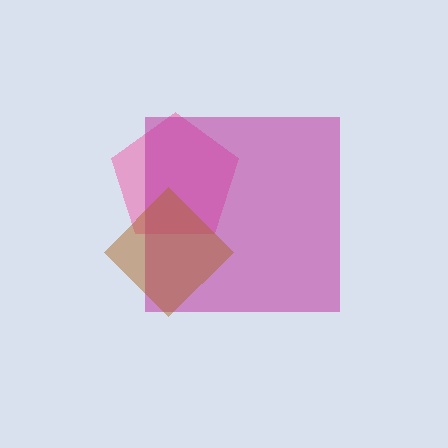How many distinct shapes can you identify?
There are 3 distinct shapes: a pink pentagon, a magenta square, a brown diamond.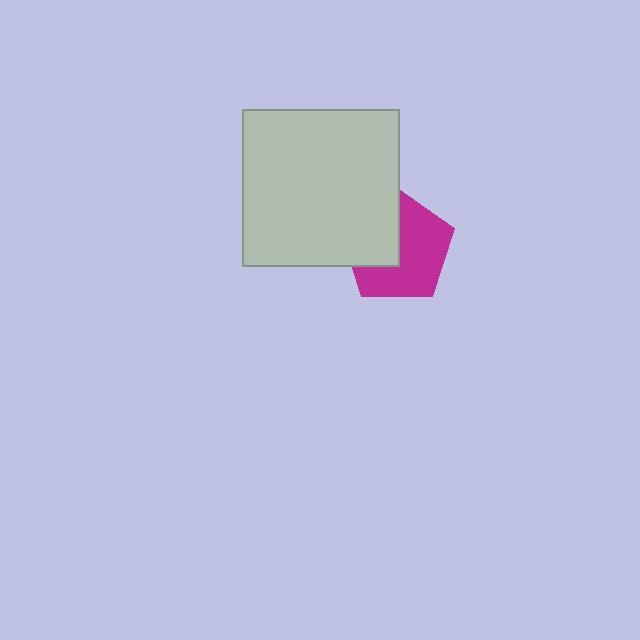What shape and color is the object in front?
The object in front is a light gray square.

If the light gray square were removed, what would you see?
You would see the complete magenta pentagon.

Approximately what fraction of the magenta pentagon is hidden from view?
Roughly 39% of the magenta pentagon is hidden behind the light gray square.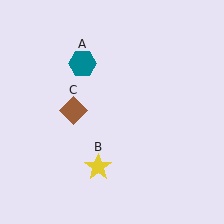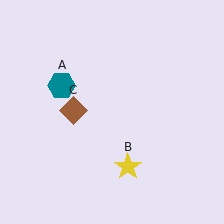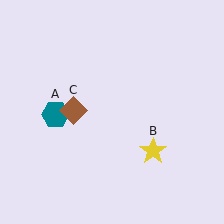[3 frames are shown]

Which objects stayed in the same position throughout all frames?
Brown diamond (object C) remained stationary.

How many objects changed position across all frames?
2 objects changed position: teal hexagon (object A), yellow star (object B).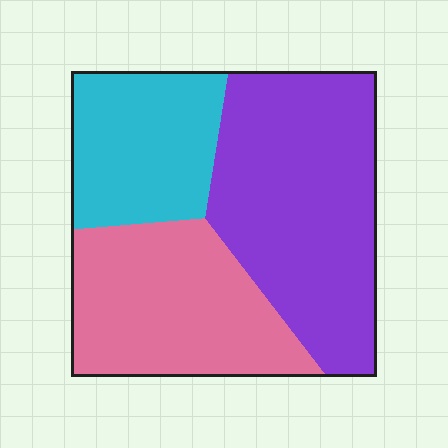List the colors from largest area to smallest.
From largest to smallest: purple, pink, cyan.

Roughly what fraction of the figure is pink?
Pink covers around 30% of the figure.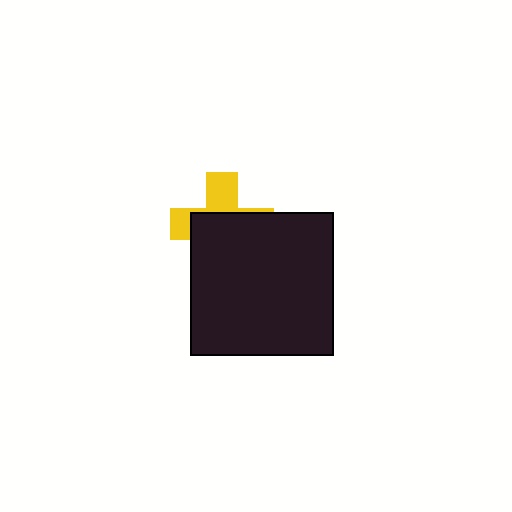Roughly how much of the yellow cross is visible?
A small part of it is visible (roughly 37%).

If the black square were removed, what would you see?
You would see the complete yellow cross.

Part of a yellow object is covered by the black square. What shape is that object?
It is a cross.